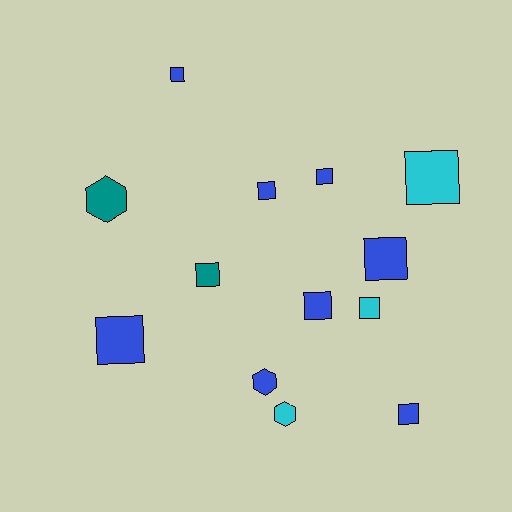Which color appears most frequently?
Blue, with 8 objects.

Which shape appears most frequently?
Square, with 10 objects.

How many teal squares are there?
There is 1 teal square.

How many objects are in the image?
There are 13 objects.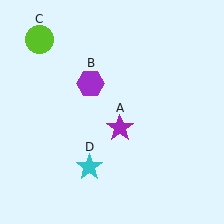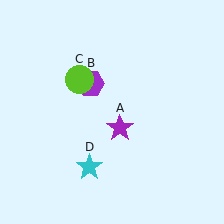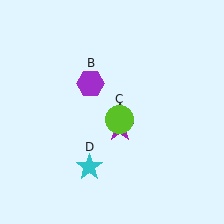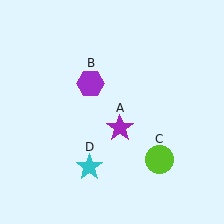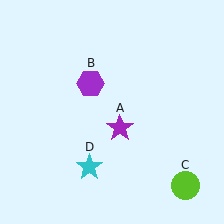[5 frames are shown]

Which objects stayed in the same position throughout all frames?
Purple star (object A) and purple hexagon (object B) and cyan star (object D) remained stationary.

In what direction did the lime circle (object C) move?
The lime circle (object C) moved down and to the right.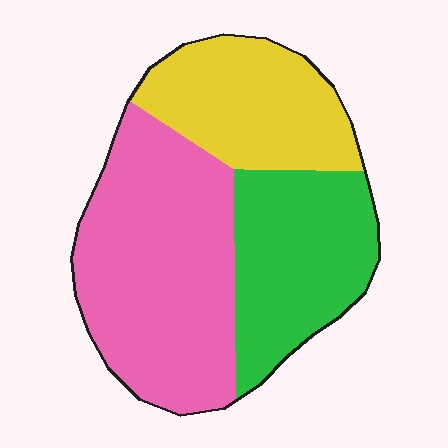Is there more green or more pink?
Pink.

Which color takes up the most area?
Pink, at roughly 45%.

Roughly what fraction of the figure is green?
Green takes up between a quarter and a half of the figure.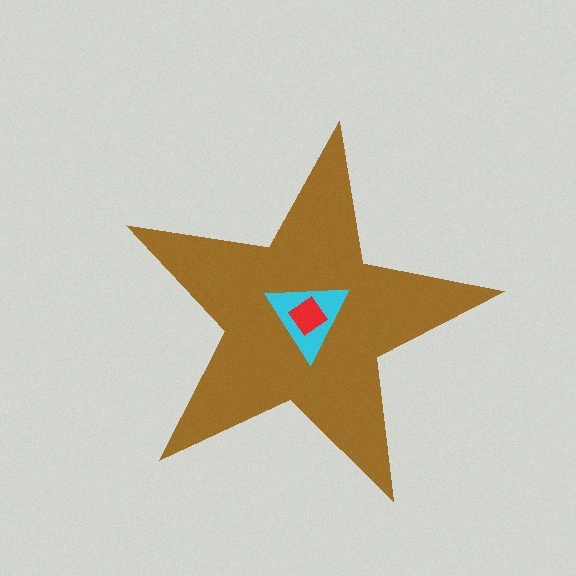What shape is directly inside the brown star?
The cyan triangle.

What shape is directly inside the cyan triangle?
The red diamond.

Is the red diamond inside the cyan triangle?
Yes.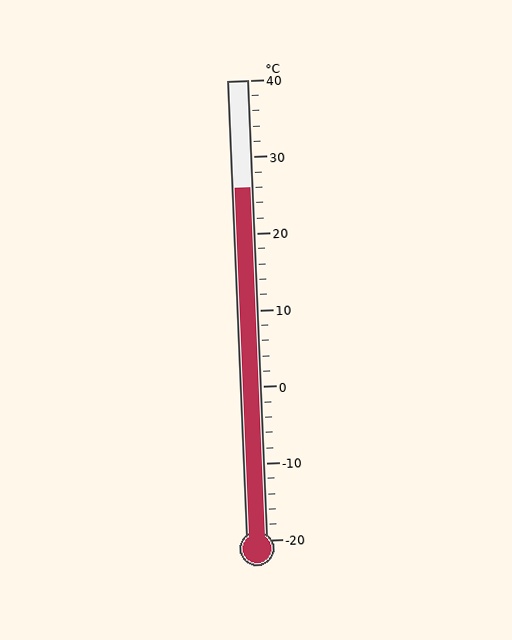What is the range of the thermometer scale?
The thermometer scale ranges from -20°C to 40°C.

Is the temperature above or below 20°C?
The temperature is above 20°C.